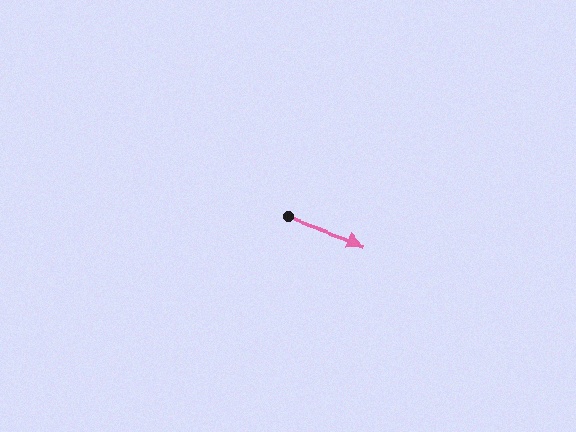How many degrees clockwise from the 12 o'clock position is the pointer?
Approximately 110 degrees.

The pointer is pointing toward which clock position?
Roughly 4 o'clock.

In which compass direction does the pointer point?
East.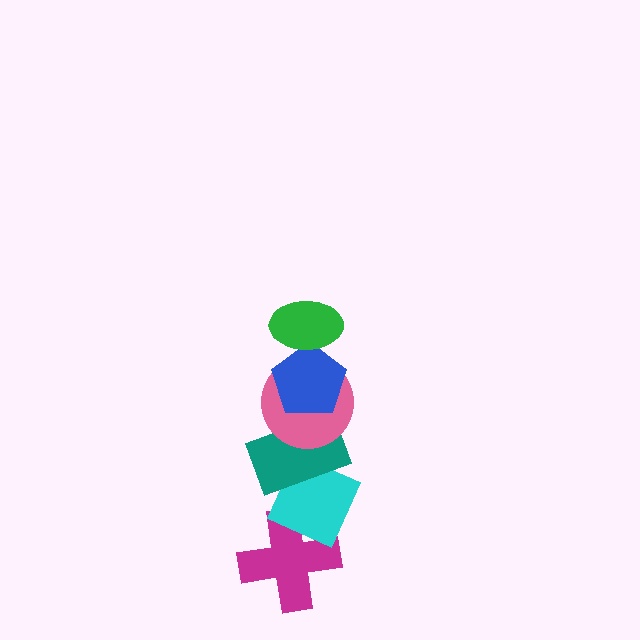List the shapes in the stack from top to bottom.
From top to bottom: the green ellipse, the blue pentagon, the pink circle, the teal rectangle, the cyan diamond, the magenta cross.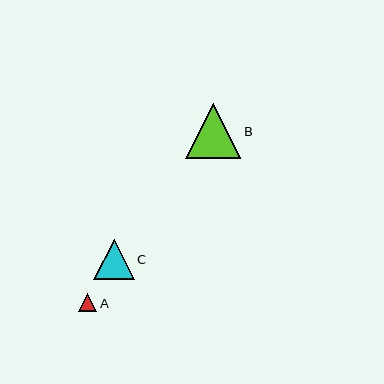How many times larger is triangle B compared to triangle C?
Triangle B is approximately 1.4 times the size of triangle C.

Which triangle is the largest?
Triangle B is the largest with a size of approximately 55 pixels.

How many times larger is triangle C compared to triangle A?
Triangle C is approximately 2.2 times the size of triangle A.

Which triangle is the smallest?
Triangle A is the smallest with a size of approximately 19 pixels.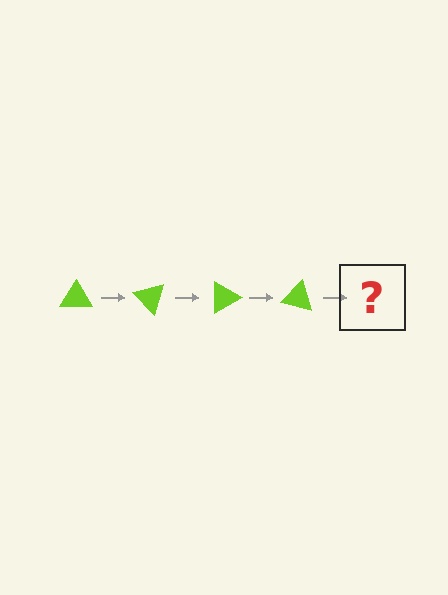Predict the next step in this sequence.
The next step is a lime triangle rotated 180 degrees.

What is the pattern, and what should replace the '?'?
The pattern is that the triangle rotates 45 degrees each step. The '?' should be a lime triangle rotated 180 degrees.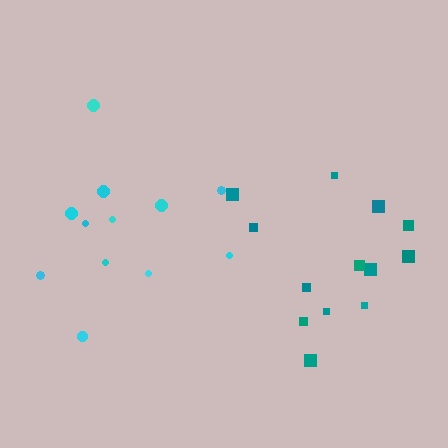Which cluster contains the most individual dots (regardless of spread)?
Teal (13).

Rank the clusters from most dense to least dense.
cyan, teal.